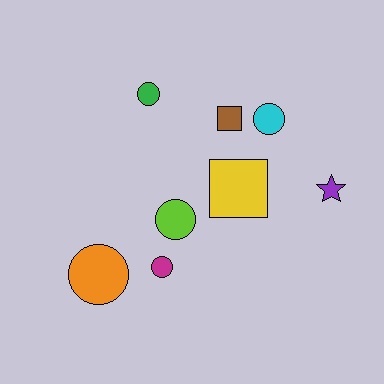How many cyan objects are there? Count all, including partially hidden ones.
There is 1 cyan object.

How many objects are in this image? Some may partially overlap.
There are 8 objects.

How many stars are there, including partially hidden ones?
There is 1 star.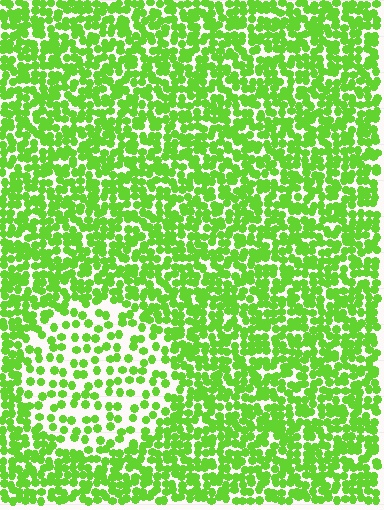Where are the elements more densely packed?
The elements are more densely packed outside the circle boundary.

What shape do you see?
I see a circle.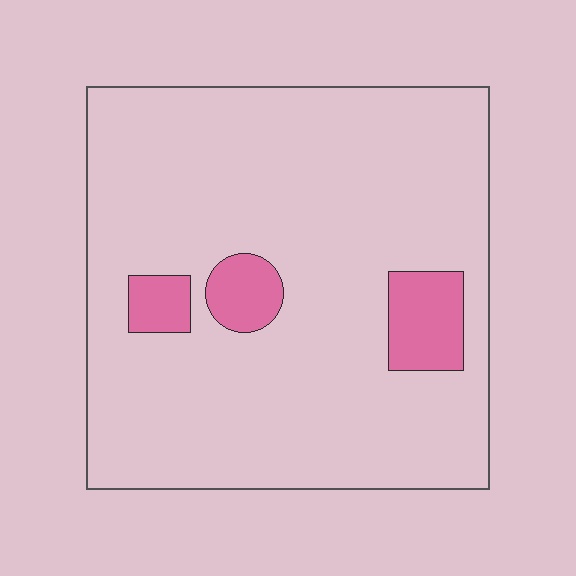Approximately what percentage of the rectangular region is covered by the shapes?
Approximately 10%.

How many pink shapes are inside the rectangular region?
3.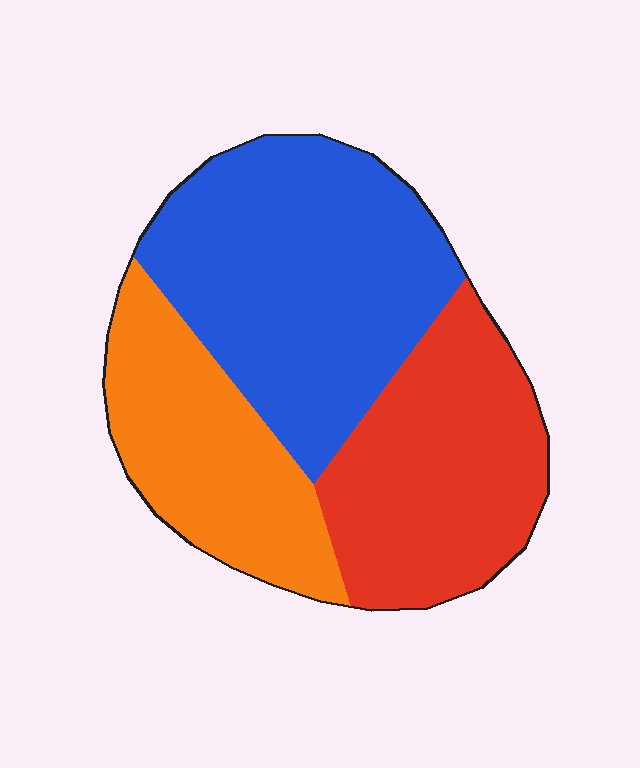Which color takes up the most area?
Blue, at roughly 45%.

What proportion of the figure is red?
Red covers roughly 30% of the figure.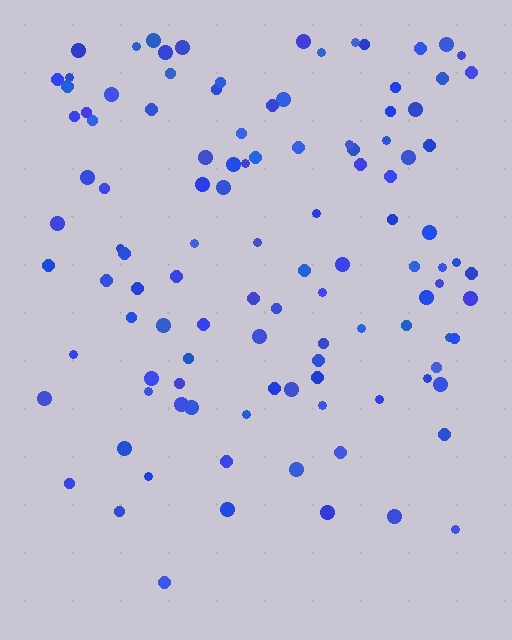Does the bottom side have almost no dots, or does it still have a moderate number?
Still a moderate number, just noticeably fewer than the top.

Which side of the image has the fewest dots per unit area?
The bottom.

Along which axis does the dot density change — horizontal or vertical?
Vertical.